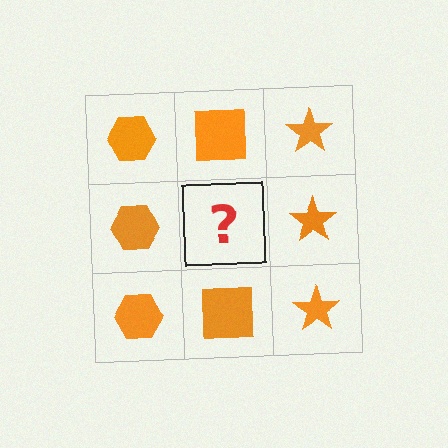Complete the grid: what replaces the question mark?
The question mark should be replaced with an orange square.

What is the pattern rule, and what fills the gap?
The rule is that each column has a consistent shape. The gap should be filled with an orange square.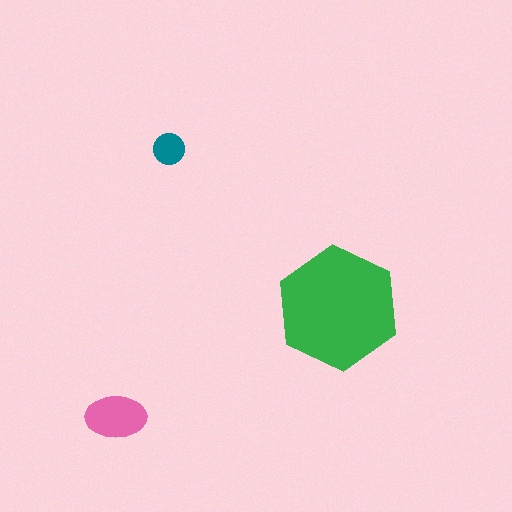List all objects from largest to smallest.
The green hexagon, the pink ellipse, the teal circle.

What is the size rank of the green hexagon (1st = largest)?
1st.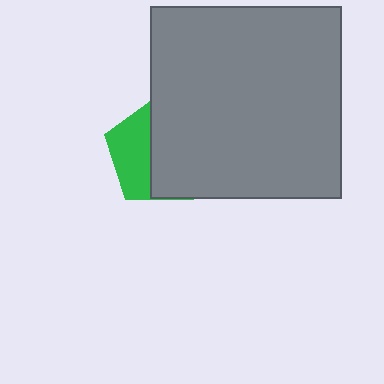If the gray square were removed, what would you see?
You would see the complete green pentagon.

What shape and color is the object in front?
The object in front is a gray square.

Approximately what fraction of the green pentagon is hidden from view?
Roughly 63% of the green pentagon is hidden behind the gray square.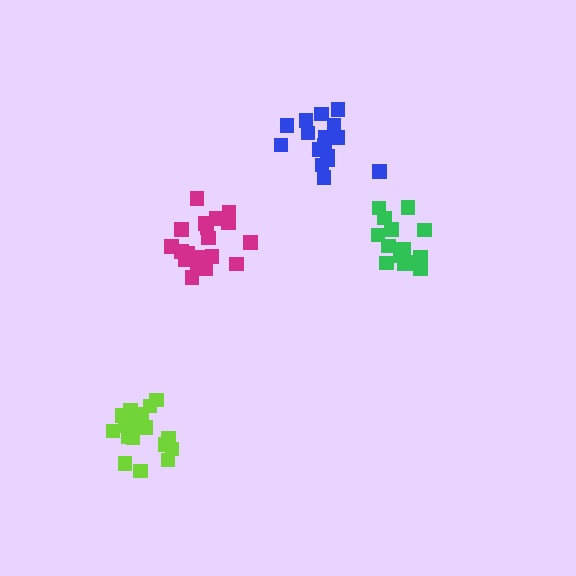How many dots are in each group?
Group 1: 17 dots, Group 2: 18 dots, Group 3: 17 dots, Group 4: 20 dots (72 total).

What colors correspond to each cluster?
The clusters are colored: green, lime, blue, magenta.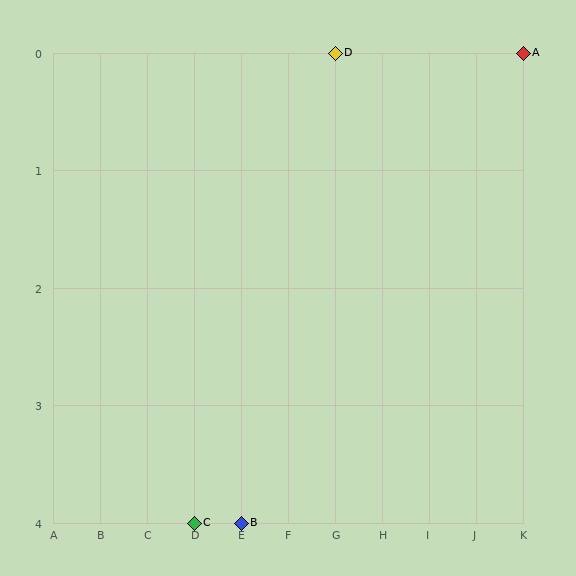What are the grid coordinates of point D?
Point D is at grid coordinates (G, 0).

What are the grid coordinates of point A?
Point A is at grid coordinates (K, 0).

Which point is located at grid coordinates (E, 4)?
Point B is at (E, 4).